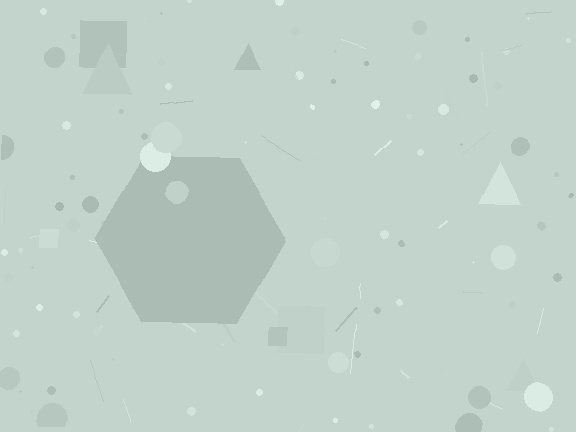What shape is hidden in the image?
A hexagon is hidden in the image.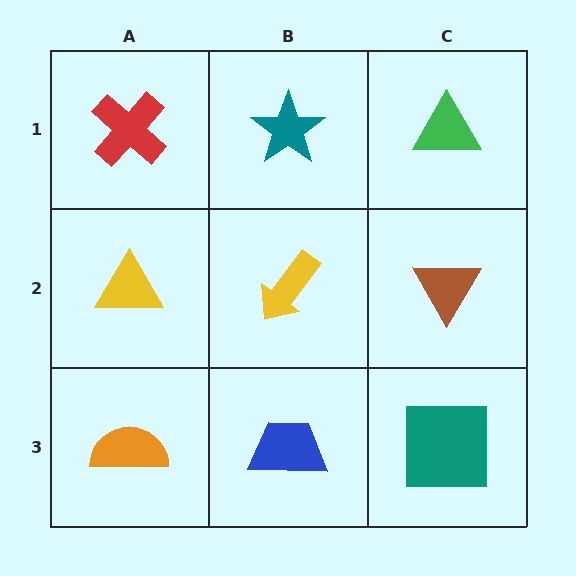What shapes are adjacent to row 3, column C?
A brown triangle (row 2, column C), a blue trapezoid (row 3, column B).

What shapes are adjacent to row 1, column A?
A yellow triangle (row 2, column A), a teal star (row 1, column B).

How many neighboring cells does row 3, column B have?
3.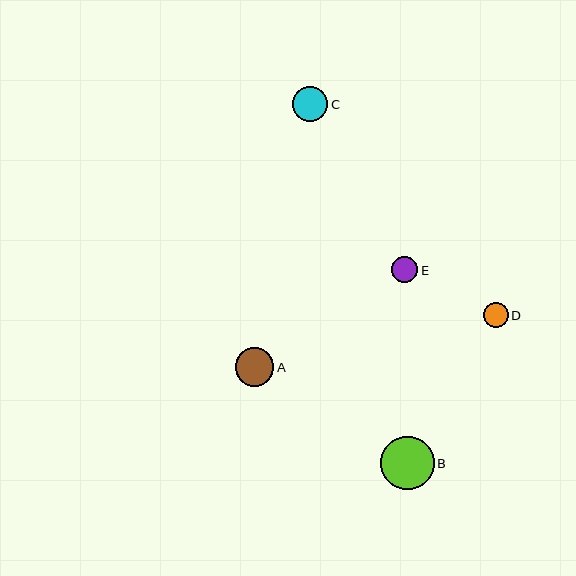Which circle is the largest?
Circle B is the largest with a size of approximately 53 pixels.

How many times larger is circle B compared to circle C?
Circle B is approximately 1.5 times the size of circle C.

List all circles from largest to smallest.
From largest to smallest: B, A, C, E, D.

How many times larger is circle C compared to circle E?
Circle C is approximately 1.3 times the size of circle E.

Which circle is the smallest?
Circle D is the smallest with a size of approximately 25 pixels.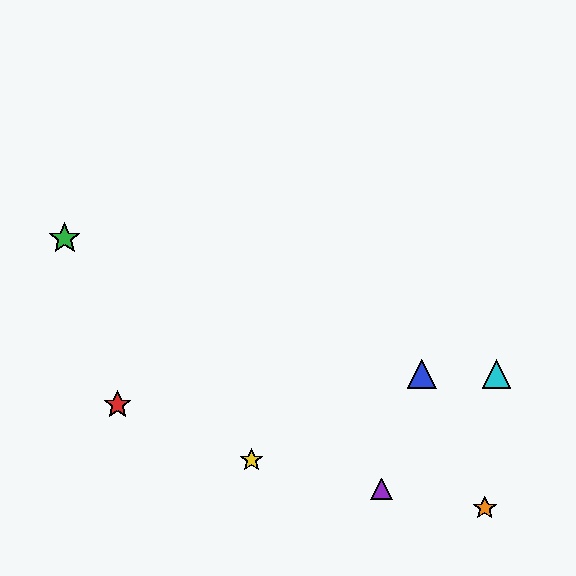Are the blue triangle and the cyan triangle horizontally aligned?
Yes, both are at y≈374.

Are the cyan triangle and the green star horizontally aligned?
No, the cyan triangle is at y≈374 and the green star is at y≈239.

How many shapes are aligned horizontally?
2 shapes (the blue triangle, the cyan triangle) are aligned horizontally.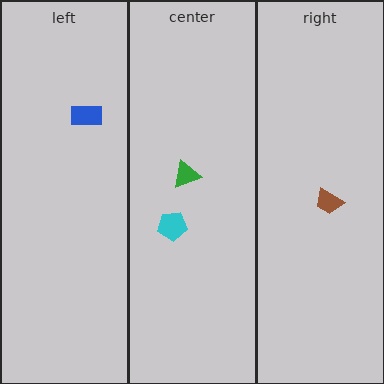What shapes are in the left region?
The blue rectangle.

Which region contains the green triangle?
The center region.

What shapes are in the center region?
The green triangle, the cyan pentagon.